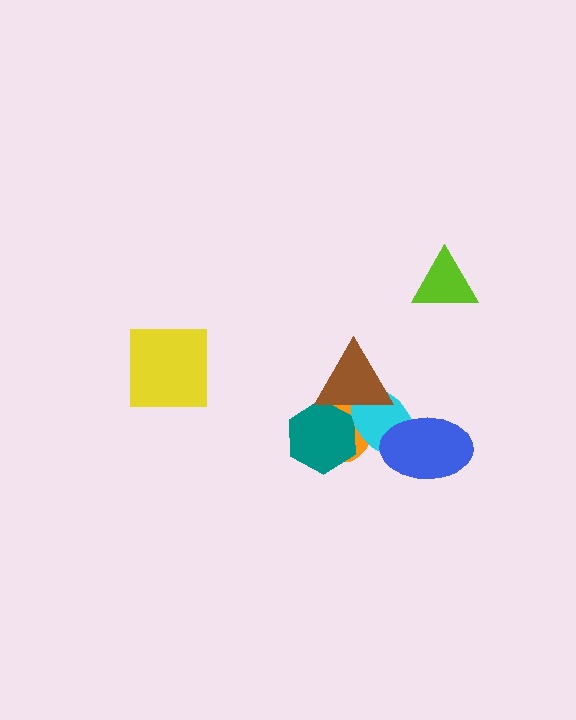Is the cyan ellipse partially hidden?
Yes, it is partially covered by another shape.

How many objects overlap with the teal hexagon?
3 objects overlap with the teal hexagon.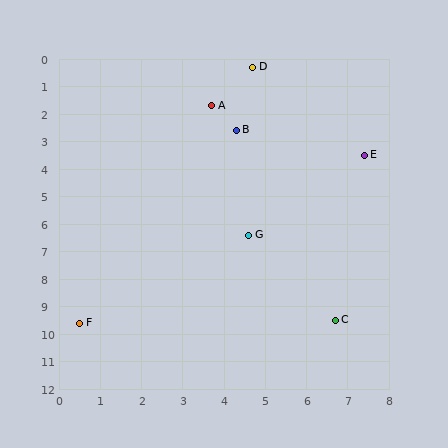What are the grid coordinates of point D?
Point D is at approximately (4.7, 0.3).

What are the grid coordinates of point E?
Point E is at approximately (7.4, 3.5).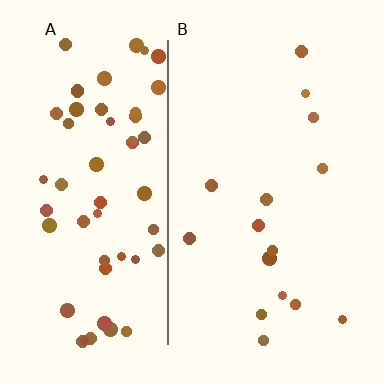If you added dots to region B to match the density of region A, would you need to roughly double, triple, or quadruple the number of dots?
Approximately quadruple.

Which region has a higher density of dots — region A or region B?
A (the left).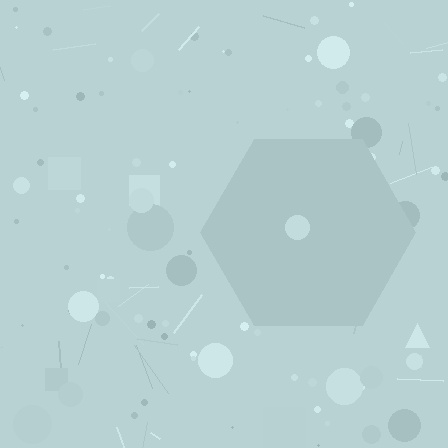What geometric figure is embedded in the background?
A hexagon is embedded in the background.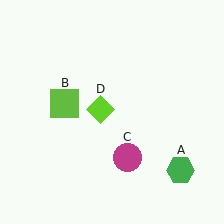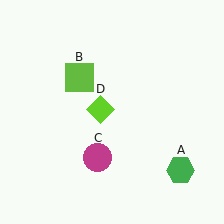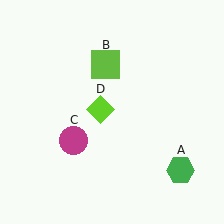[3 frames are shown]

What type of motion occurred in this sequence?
The lime square (object B), magenta circle (object C) rotated clockwise around the center of the scene.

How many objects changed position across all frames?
2 objects changed position: lime square (object B), magenta circle (object C).